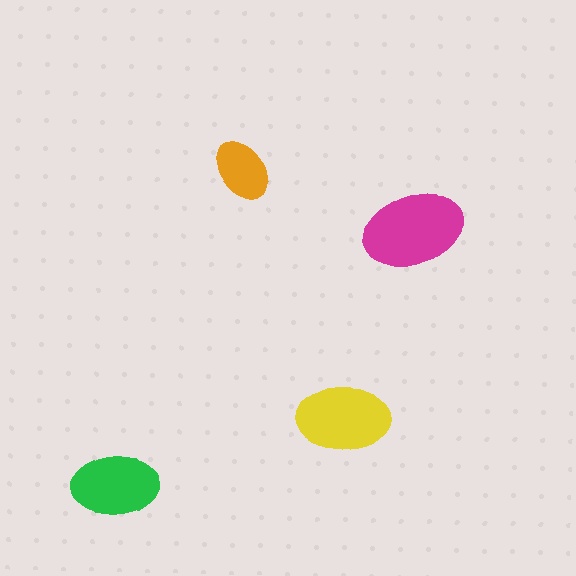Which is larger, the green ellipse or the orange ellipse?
The green one.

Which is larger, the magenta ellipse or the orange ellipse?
The magenta one.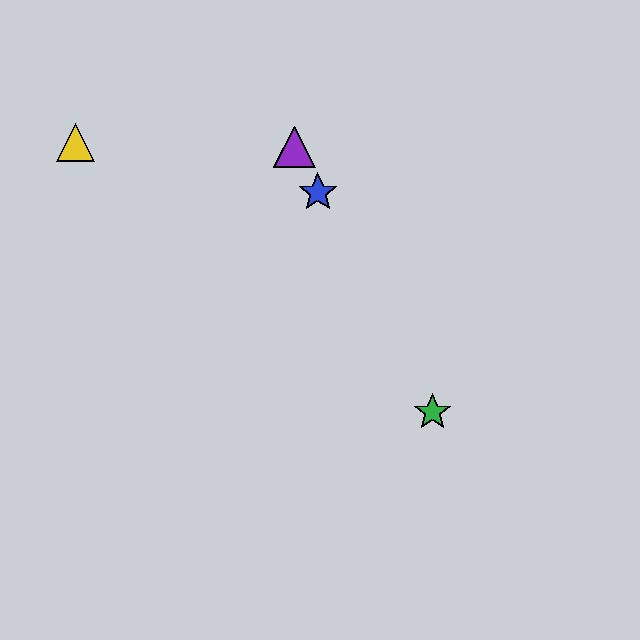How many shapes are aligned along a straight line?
4 shapes (the red triangle, the blue star, the green star, the purple triangle) are aligned along a straight line.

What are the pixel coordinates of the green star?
The green star is at (433, 412).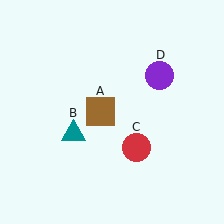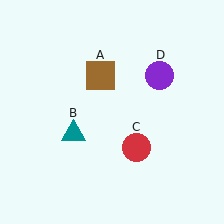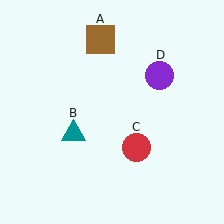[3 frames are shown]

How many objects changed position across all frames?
1 object changed position: brown square (object A).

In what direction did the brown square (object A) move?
The brown square (object A) moved up.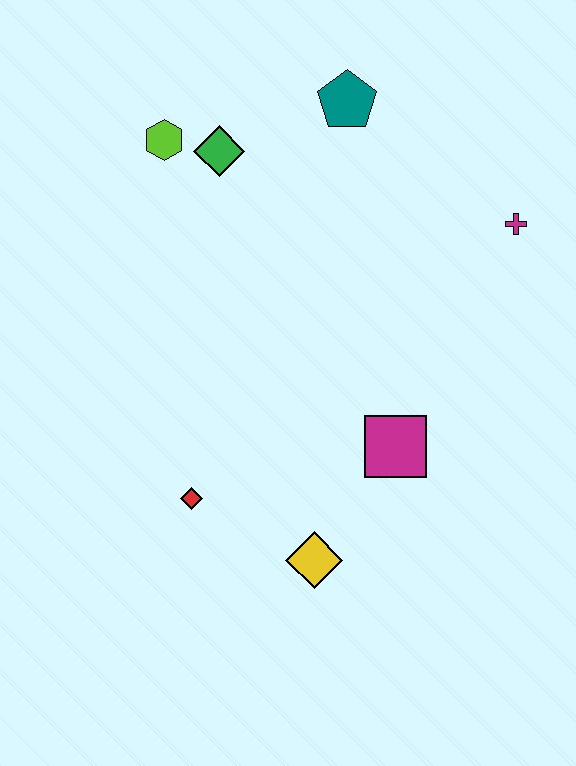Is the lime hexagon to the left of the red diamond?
Yes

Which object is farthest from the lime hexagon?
The yellow diamond is farthest from the lime hexagon.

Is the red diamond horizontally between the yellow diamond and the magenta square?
No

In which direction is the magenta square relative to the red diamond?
The magenta square is to the right of the red diamond.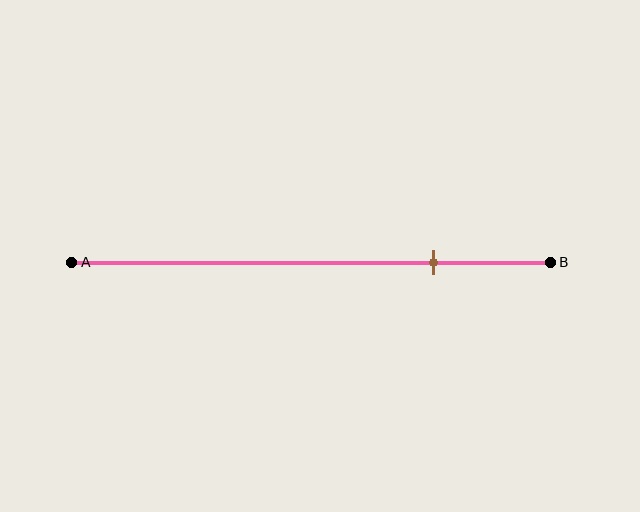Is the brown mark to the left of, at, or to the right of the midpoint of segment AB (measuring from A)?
The brown mark is to the right of the midpoint of segment AB.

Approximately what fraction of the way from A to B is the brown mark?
The brown mark is approximately 75% of the way from A to B.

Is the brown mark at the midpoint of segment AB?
No, the mark is at about 75% from A, not at the 50% midpoint.